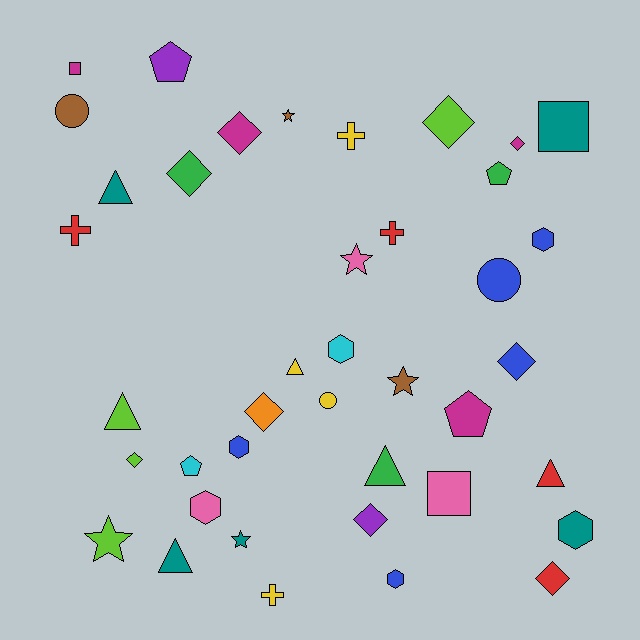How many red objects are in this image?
There are 4 red objects.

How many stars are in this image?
There are 5 stars.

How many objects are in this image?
There are 40 objects.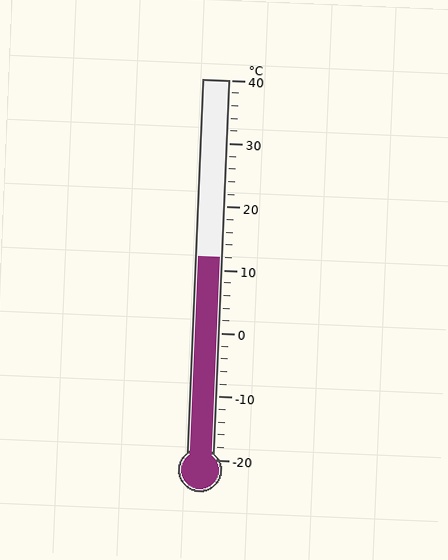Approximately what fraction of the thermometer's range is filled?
The thermometer is filled to approximately 55% of its range.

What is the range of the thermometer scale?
The thermometer scale ranges from -20°C to 40°C.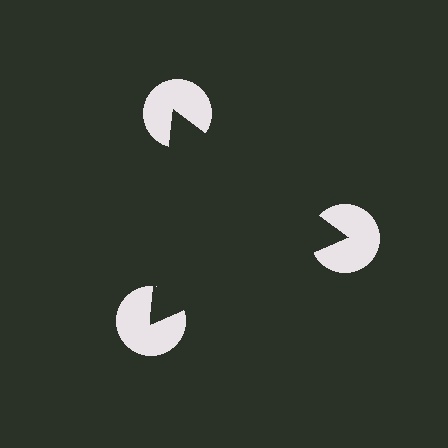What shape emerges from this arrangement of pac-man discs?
An illusory triangle — its edges are inferred from the aligned wedge cuts in the pac-man discs, not physically drawn.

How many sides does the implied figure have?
3 sides.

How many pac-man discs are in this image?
There are 3 — one at each vertex of the illusory triangle.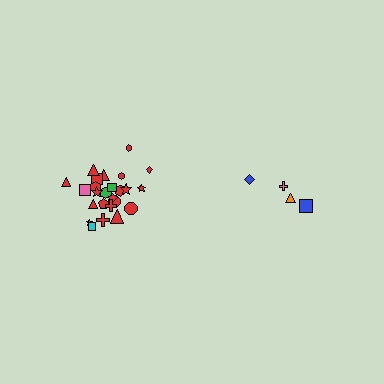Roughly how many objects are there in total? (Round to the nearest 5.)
Roughly 30 objects in total.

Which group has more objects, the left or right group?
The left group.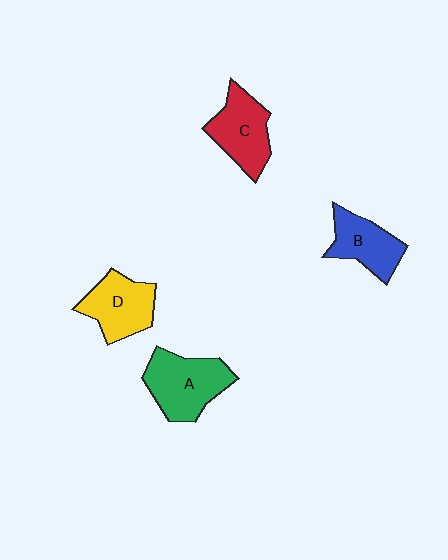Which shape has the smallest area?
Shape B (blue).